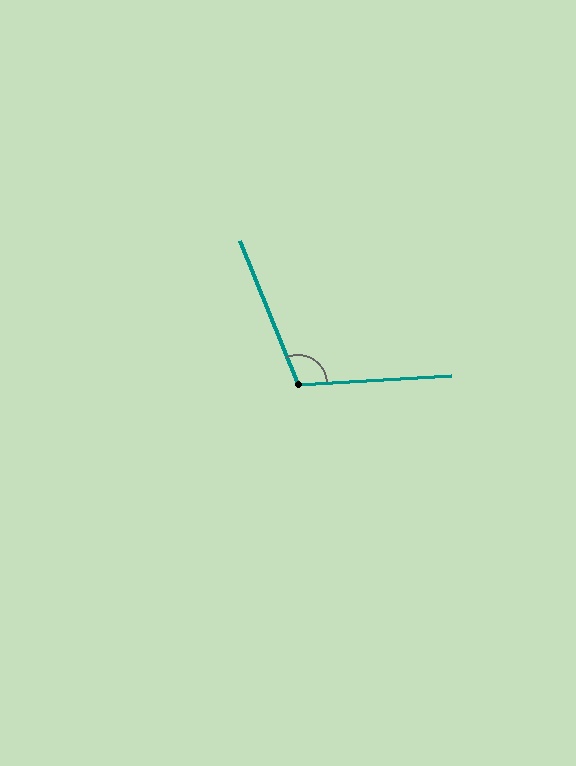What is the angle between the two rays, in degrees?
Approximately 109 degrees.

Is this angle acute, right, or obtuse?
It is obtuse.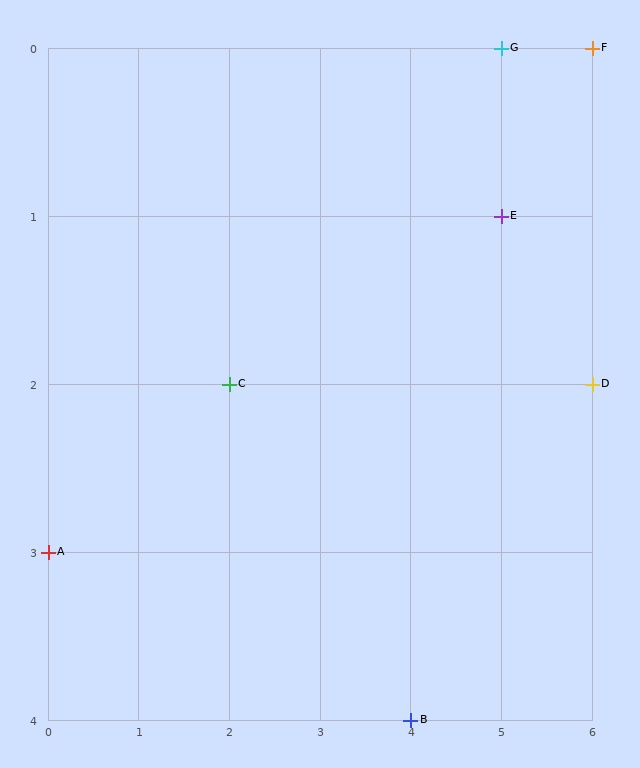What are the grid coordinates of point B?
Point B is at grid coordinates (4, 4).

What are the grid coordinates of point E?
Point E is at grid coordinates (5, 1).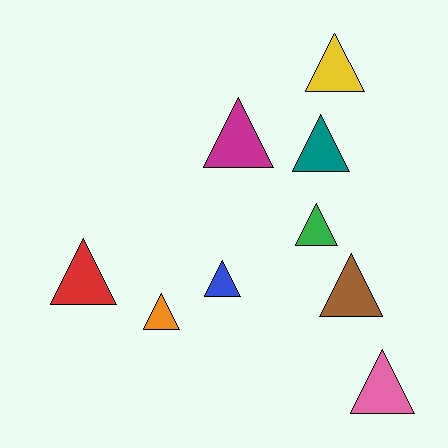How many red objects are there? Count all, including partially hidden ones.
There is 1 red object.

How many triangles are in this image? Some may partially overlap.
There are 9 triangles.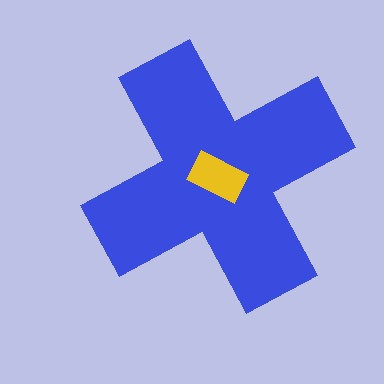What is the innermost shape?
The yellow rectangle.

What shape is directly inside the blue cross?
The yellow rectangle.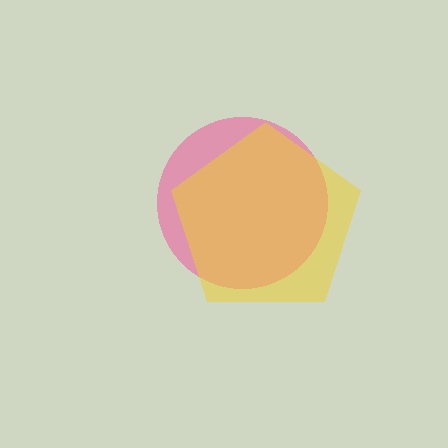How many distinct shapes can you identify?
There are 2 distinct shapes: a pink circle, a yellow pentagon.